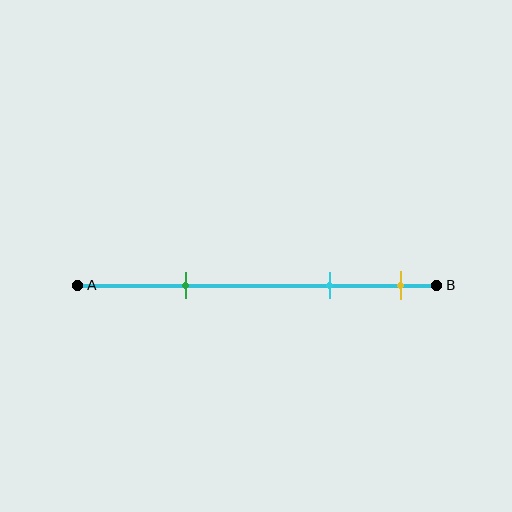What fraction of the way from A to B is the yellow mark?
The yellow mark is approximately 90% (0.9) of the way from A to B.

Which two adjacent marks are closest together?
The cyan and yellow marks are the closest adjacent pair.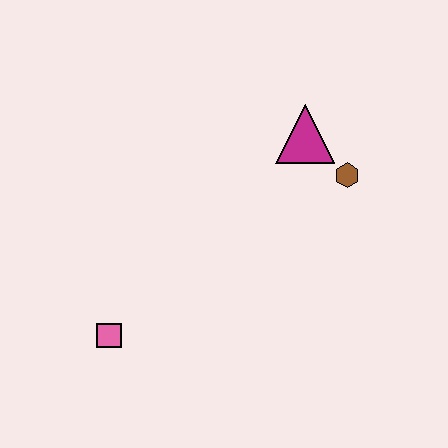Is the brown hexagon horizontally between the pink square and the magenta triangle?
No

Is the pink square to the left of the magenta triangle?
Yes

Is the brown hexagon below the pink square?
No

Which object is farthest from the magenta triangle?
The pink square is farthest from the magenta triangle.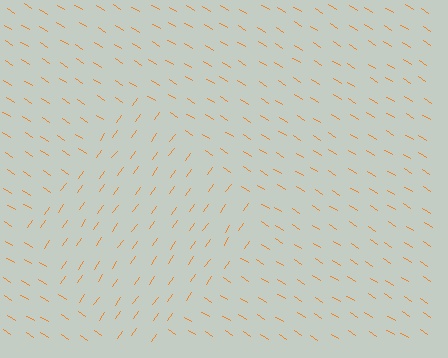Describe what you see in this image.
The image is filled with small orange line segments. A diamond region in the image has lines oriented differently from the surrounding lines, creating a visible texture boundary.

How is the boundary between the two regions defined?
The boundary is defined purely by a change in line orientation (approximately 87 degrees difference). All lines are the same color and thickness.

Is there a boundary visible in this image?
Yes, there is a texture boundary formed by a change in line orientation.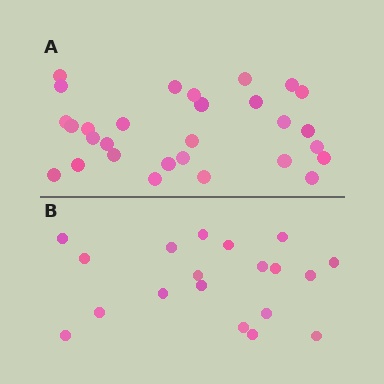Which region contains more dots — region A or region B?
Region A (the top region) has more dots.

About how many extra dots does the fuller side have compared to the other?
Region A has roughly 10 or so more dots than region B.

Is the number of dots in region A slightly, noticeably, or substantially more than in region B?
Region A has substantially more. The ratio is roughly 1.5 to 1.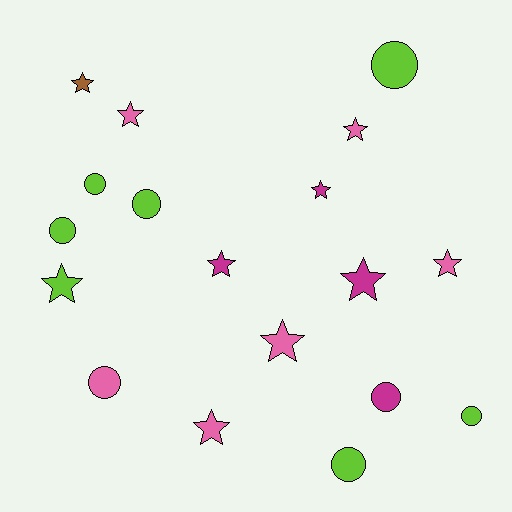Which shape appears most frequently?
Star, with 10 objects.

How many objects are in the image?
There are 18 objects.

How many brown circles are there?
There are no brown circles.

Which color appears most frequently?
Lime, with 7 objects.